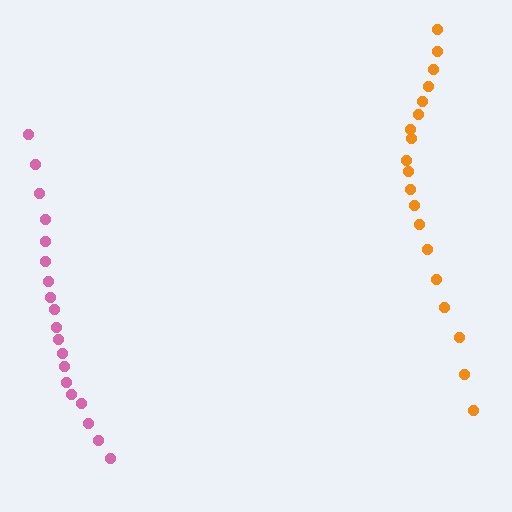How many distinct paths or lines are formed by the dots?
There are 2 distinct paths.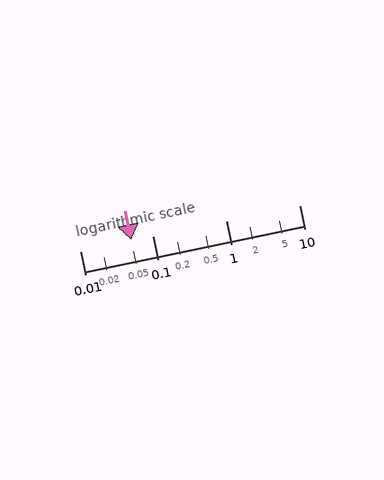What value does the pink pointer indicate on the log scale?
The pointer indicates approximately 0.05.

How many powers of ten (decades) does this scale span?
The scale spans 3 decades, from 0.01 to 10.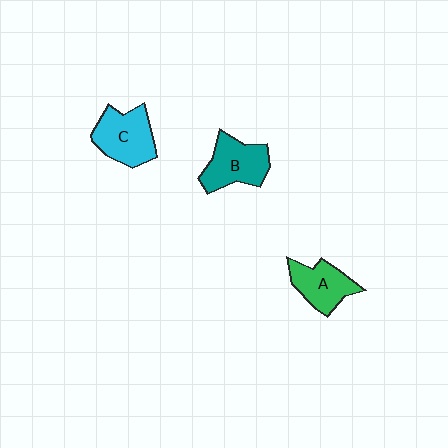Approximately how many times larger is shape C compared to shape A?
Approximately 1.2 times.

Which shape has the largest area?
Shape C (cyan).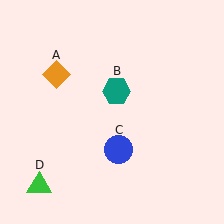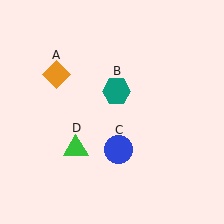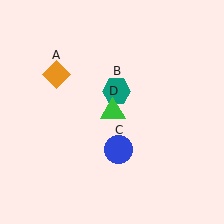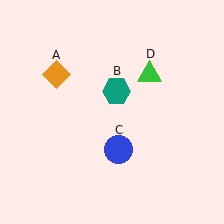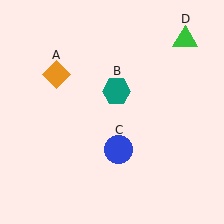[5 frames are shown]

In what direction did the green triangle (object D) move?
The green triangle (object D) moved up and to the right.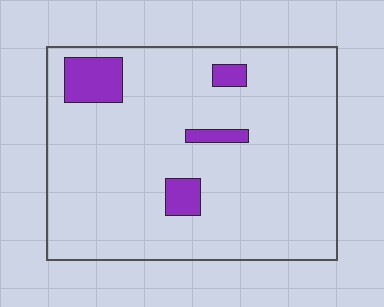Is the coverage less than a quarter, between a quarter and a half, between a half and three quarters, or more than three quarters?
Less than a quarter.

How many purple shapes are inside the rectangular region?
4.